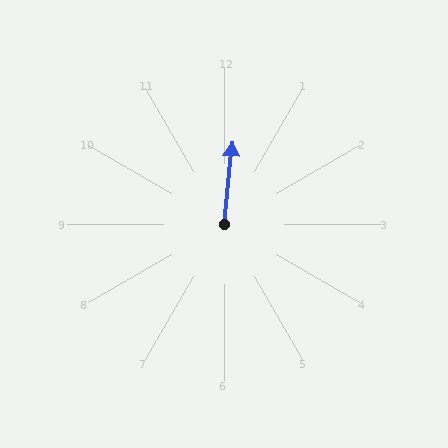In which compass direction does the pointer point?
North.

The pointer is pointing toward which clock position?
Roughly 12 o'clock.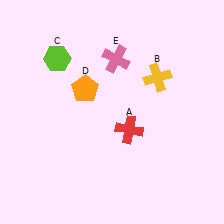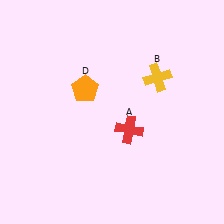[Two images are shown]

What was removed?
The pink cross (E), the lime hexagon (C) were removed in Image 2.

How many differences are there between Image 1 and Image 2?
There are 2 differences between the two images.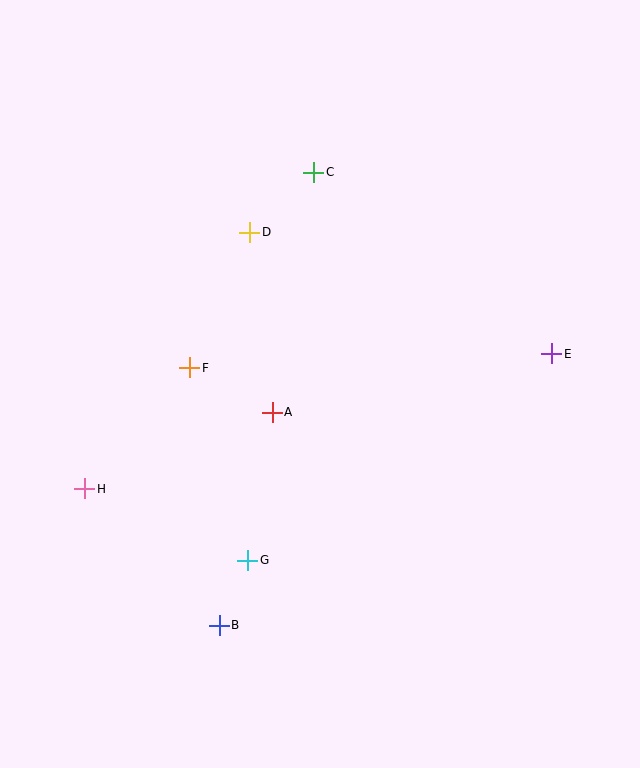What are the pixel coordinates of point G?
Point G is at (248, 560).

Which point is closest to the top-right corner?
Point E is closest to the top-right corner.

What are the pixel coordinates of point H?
Point H is at (85, 489).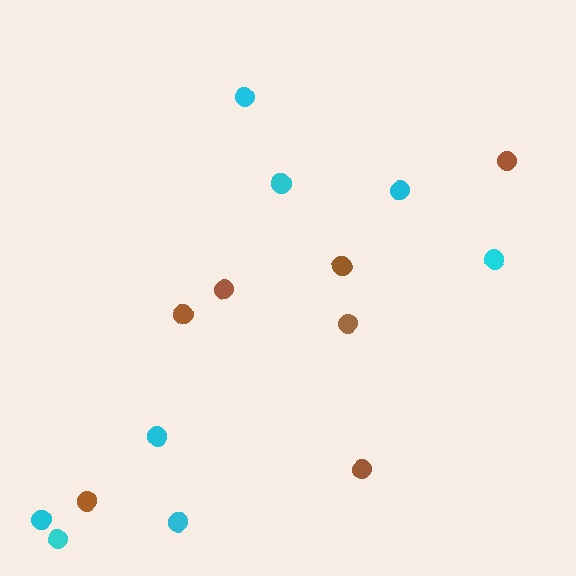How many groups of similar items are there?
There are 2 groups: one group of cyan circles (8) and one group of brown circles (7).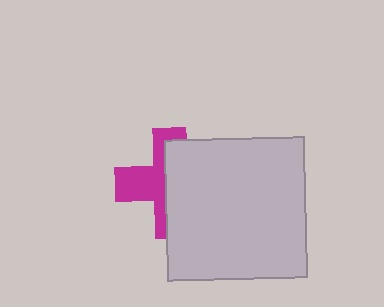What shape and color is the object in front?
The object in front is a light gray square.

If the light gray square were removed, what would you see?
You would see the complete magenta cross.